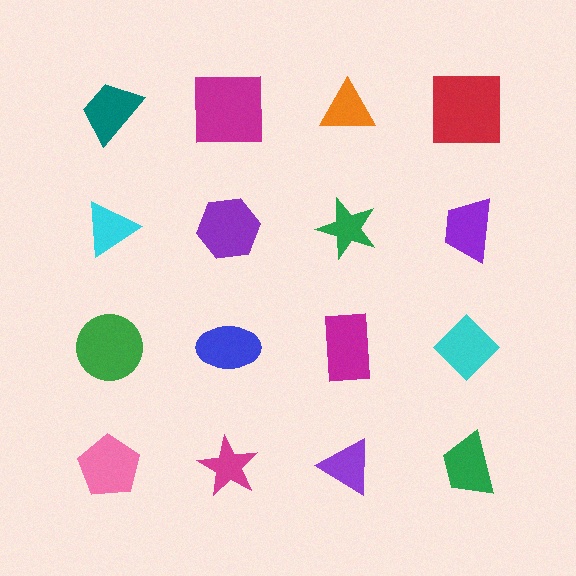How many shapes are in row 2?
4 shapes.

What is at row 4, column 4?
A green trapezoid.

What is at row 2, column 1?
A cyan triangle.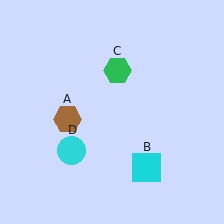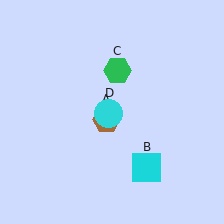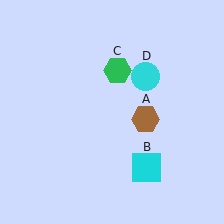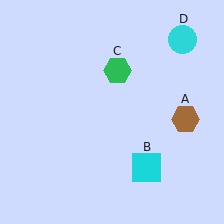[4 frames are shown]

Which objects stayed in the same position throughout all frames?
Cyan square (object B) and green hexagon (object C) remained stationary.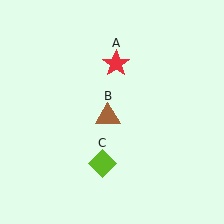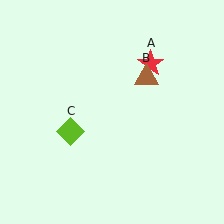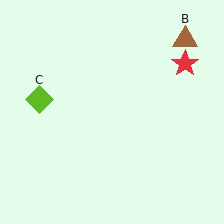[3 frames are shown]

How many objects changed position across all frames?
3 objects changed position: red star (object A), brown triangle (object B), lime diamond (object C).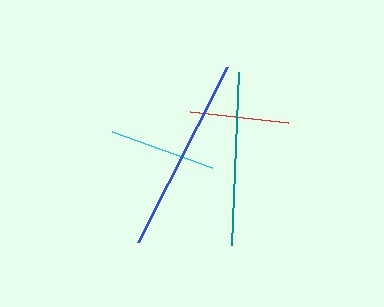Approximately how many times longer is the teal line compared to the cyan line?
The teal line is approximately 1.6 times the length of the cyan line.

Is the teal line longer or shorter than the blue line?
The blue line is longer than the teal line.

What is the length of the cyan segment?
The cyan segment is approximately 107 pixels long.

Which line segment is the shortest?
The red line is the shortest at approximately 98 pixels.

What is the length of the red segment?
The red segment is approximately 98 pixels long.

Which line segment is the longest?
The blue line is the longest at approximately 196 pixels.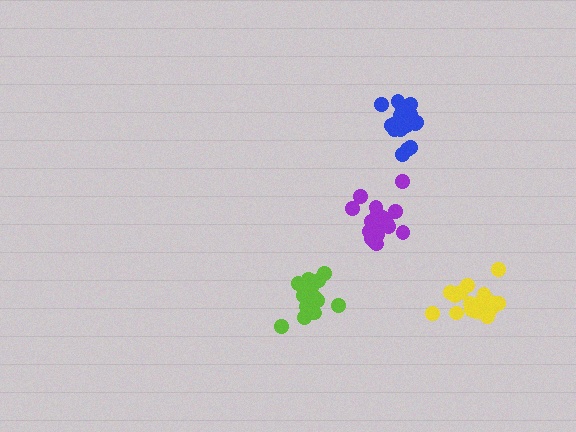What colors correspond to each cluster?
The clusters are colored: lime, blue, yellow, purple.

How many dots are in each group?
Group 1: 17 dots, Group 2: 20 dots, Group 3: 19 dots, Group 4: 19 dots (75 total).